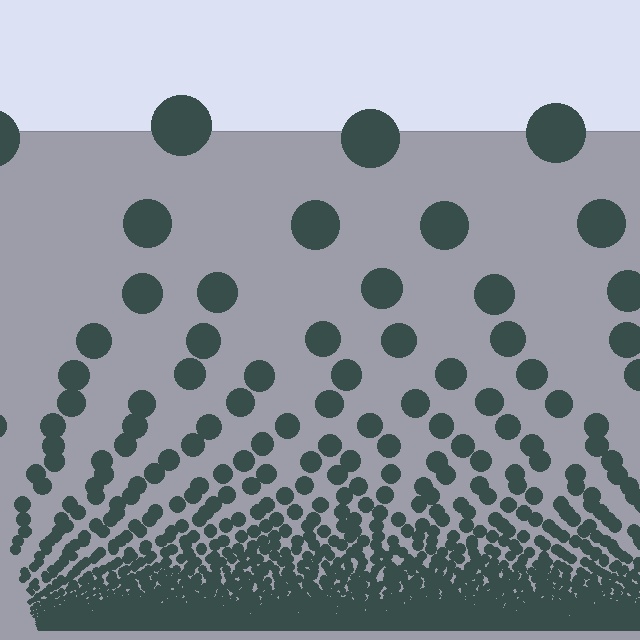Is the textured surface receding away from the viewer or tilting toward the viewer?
The surface appears to tilt toward the viewer. Texture elements get larger and sparser toward the top.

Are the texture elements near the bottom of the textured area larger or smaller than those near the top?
Smaller. The gradient is inverted — elements near the bottom are smaller and denser.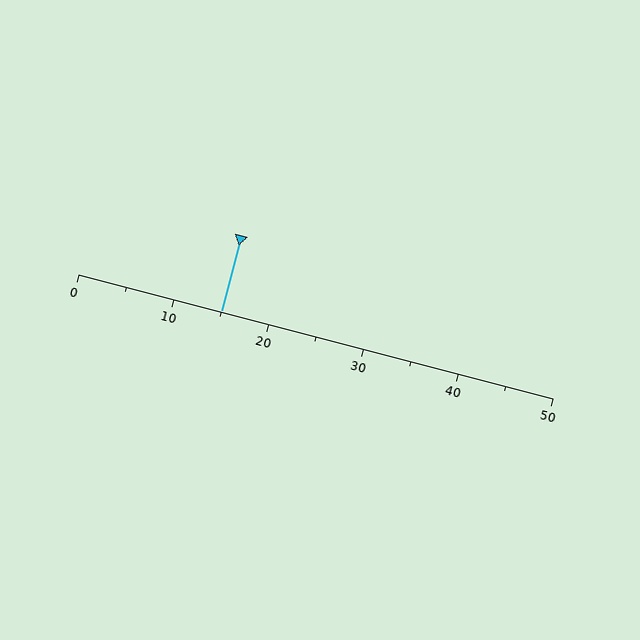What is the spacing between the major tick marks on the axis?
The major ticks are spaced 10 apart.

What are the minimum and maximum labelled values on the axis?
The axis runs from 0 to 50.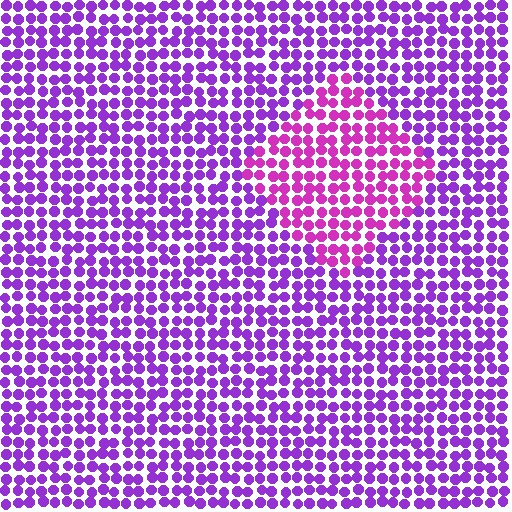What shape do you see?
I see a diamond.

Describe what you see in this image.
The image is filled with small purple elements in a uniform arrangement. A diamond-shaped region is visible where the elements are tinted to a slightly different hue, forming a subtle color boundary.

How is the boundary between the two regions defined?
The boundary is defined purely by a slight shift in hue (about 31 degrees). Spacing, size, and orientation are identical on both sides.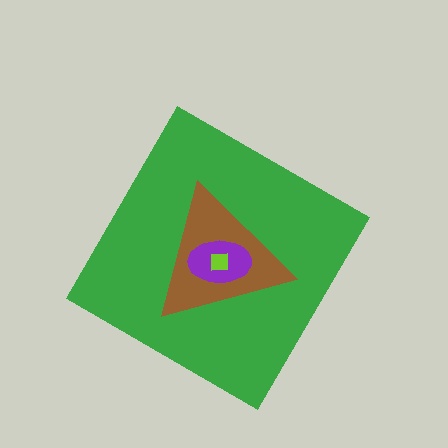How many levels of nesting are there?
4.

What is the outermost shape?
The green diamond.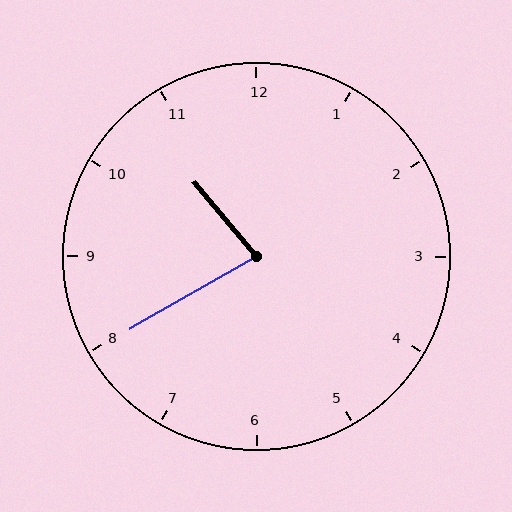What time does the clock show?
10:40.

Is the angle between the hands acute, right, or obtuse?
It is acute.